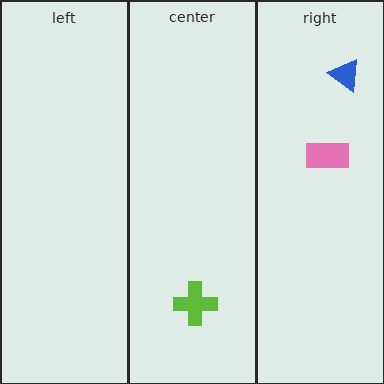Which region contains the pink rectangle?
The right region.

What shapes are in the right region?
The pink rectangle, the blue triangle.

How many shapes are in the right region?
2.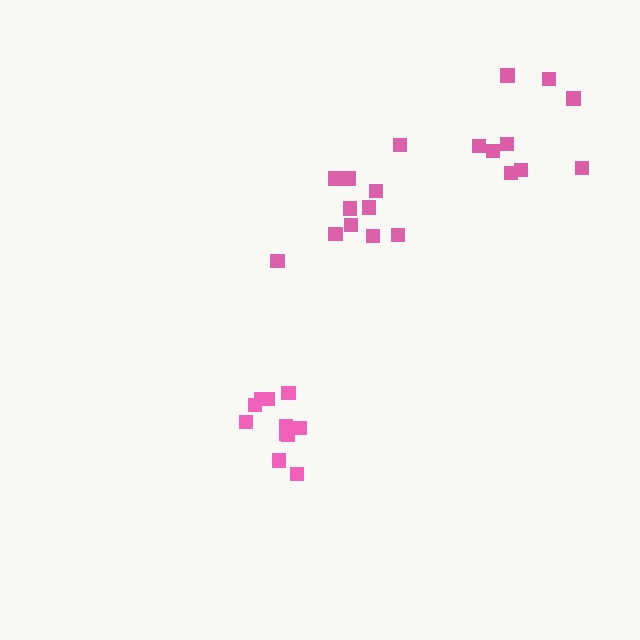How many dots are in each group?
Group 1: 11 dots, Group 2: 11 dots, Group 3: 9 dots (31 total).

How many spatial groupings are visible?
There are 3 spatial groupings.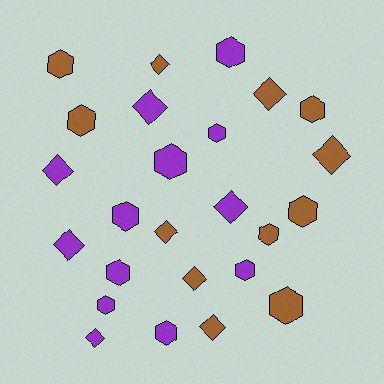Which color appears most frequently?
Purple, with 13 objects.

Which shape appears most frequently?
Hexagon, with 14 objects.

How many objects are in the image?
There are 25 objects.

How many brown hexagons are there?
There are 6 brown hexagons.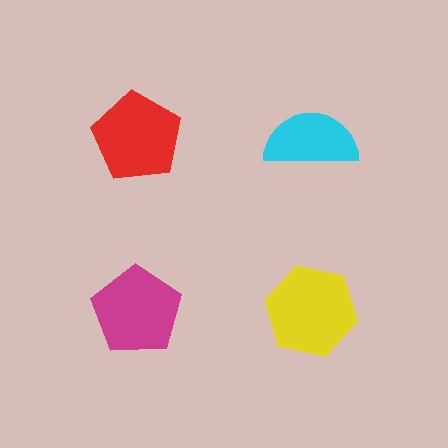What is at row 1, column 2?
A cyan semicircle.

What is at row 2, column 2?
A yellow hexagon.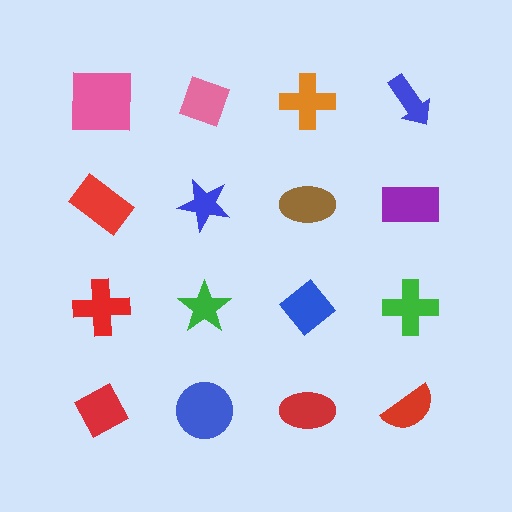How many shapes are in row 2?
4 shapes.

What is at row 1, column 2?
A pink diamond.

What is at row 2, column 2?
A blue star.